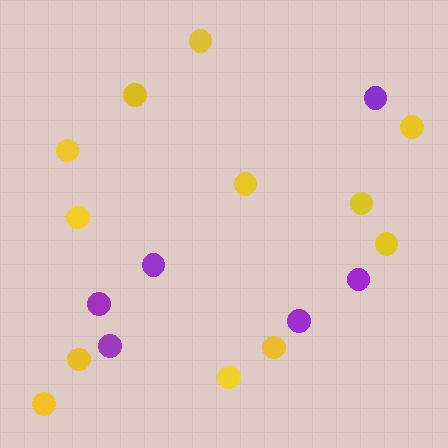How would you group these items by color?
There are 2 groups: one group of yellow circles (12) and one group of purple circles (6).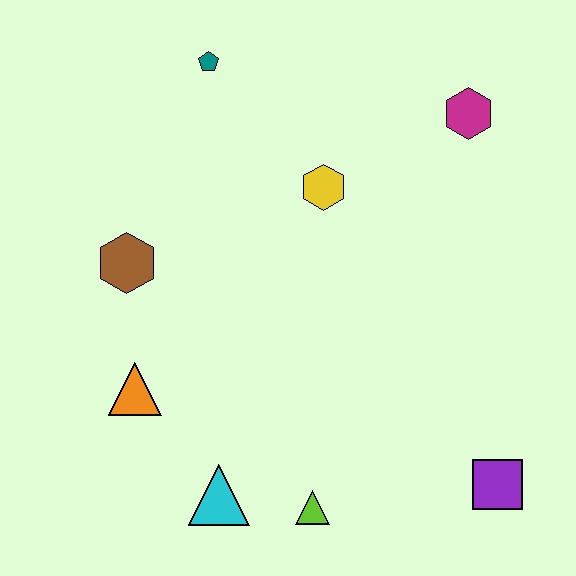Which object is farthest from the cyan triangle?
The magenta hexagon is farthest from the cyan triangle.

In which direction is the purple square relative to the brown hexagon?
The purple square is to the right of the brown hexagon.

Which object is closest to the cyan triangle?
The lime triangle is closest to the cyan triangle.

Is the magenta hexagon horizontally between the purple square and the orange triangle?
Yes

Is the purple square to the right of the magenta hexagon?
Yes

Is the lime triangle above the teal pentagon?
No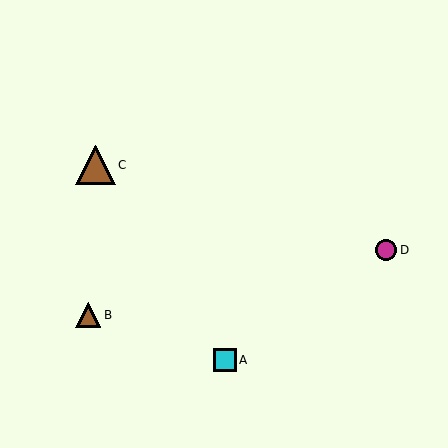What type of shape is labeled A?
Shape A is a cyan square.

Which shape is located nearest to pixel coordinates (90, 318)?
The brown triangle (labeled B) at (88, 315) is nearest to that location.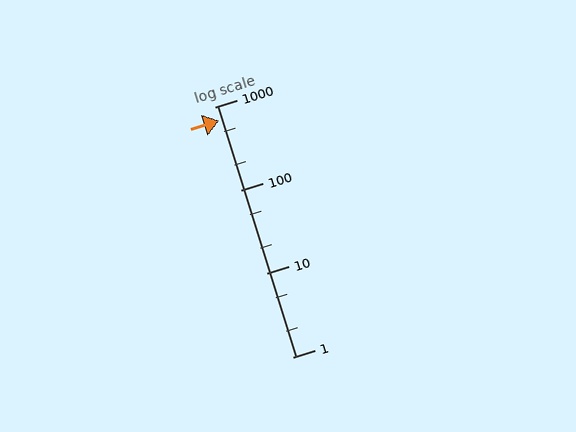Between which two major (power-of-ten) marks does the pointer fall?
The pointer is between 100 and 1000.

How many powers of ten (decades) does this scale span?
The scale spans 3 decades, from 1 to 1000.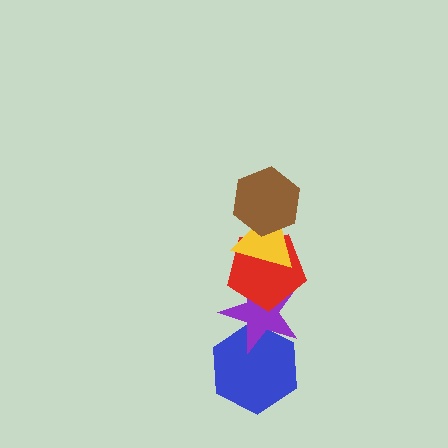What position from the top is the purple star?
The purple star is 4th from the top.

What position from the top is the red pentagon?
The red pentagon is 3rd from the top.